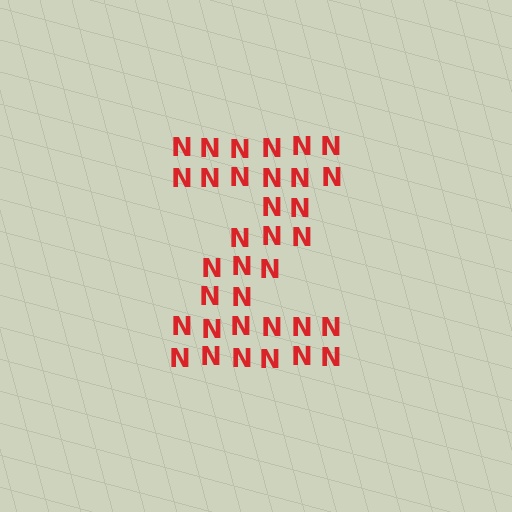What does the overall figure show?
The overall figure shows the letter Z.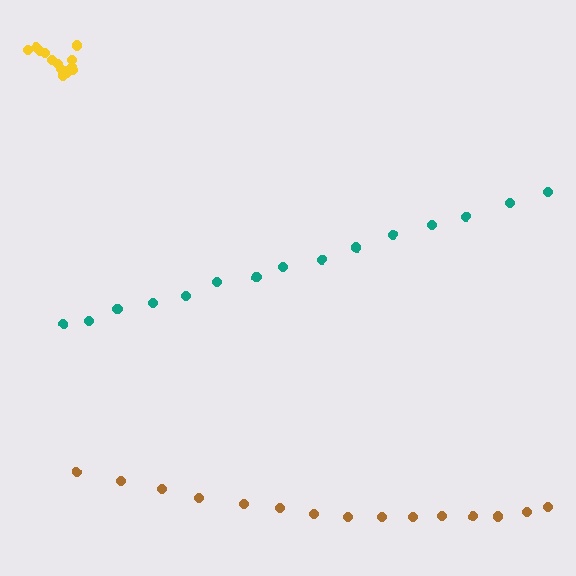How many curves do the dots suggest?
There are 3 distinct paths.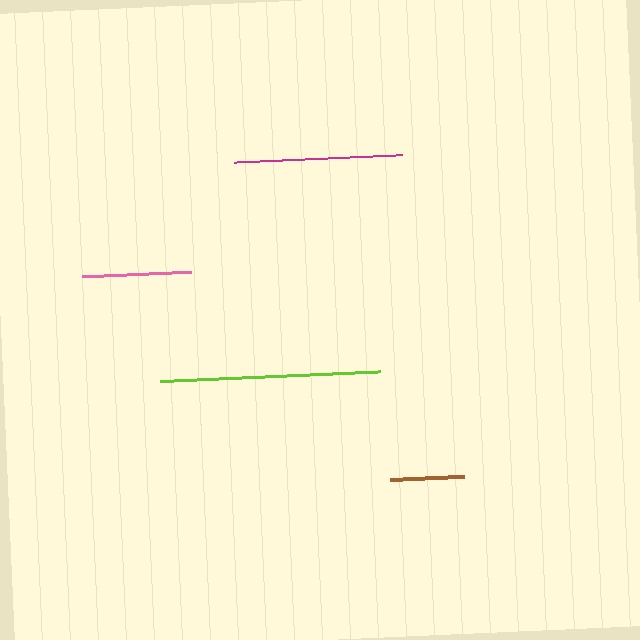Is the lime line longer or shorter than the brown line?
The lime line is longer than the brown line.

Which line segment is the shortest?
The brown line is the shortest at approximately 75 pixels.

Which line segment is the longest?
The lime line is the longest at approximately 222 pixels.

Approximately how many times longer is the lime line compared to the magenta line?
The lime line is approximately 1.3 times the length of the magenta line.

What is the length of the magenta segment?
The magenta segment is approximately 167 pixels long.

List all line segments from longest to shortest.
From longest to shortest: lime, magenta, pink, brown.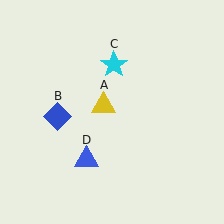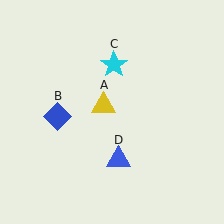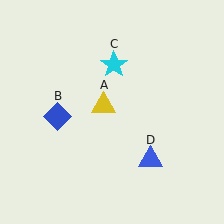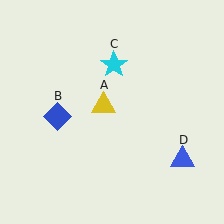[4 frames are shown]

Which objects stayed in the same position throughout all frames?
Yellow triangle (object A) and blue diamond (object B) and cyan star (object C) remained stationary.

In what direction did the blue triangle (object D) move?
The blue triangle (object D) moved right.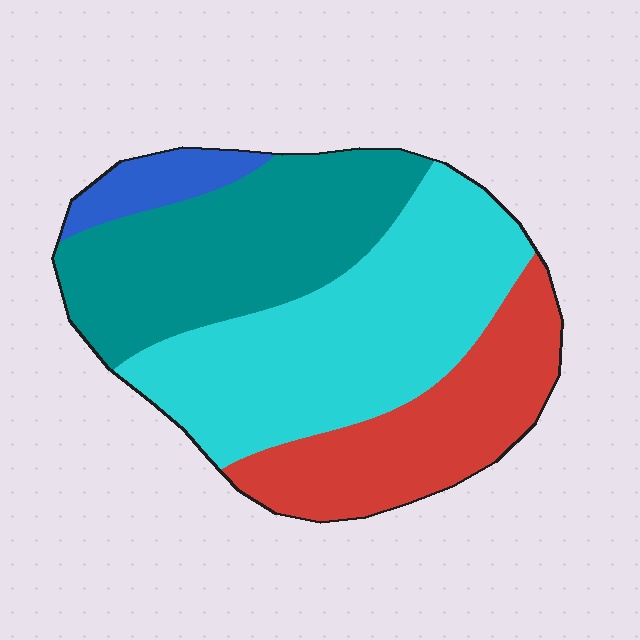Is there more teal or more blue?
Teal.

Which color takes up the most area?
Cyan, at roughly 40%.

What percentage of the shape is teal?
Teal takes up about one third (1/3) of the shape.